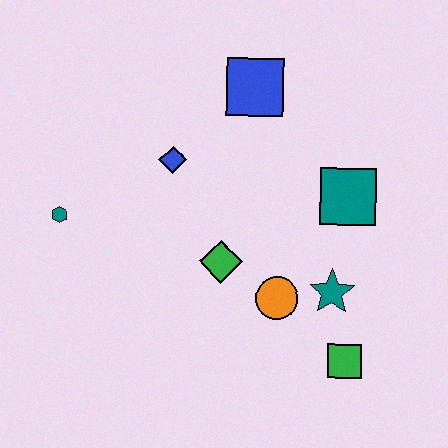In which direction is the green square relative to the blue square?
The green square is below the blue square.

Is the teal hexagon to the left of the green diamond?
Yes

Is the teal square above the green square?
Yes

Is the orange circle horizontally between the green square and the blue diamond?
Yes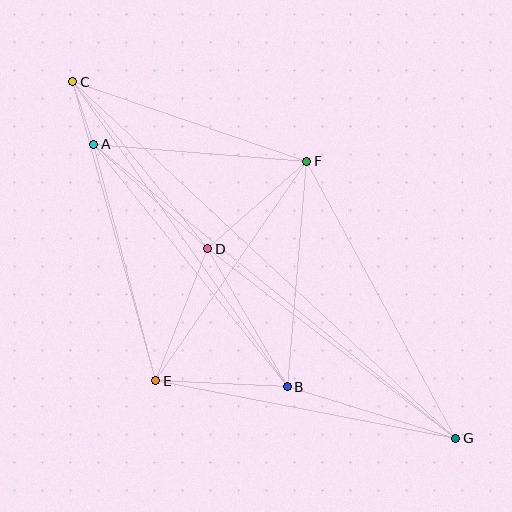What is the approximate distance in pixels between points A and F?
The distance between A and F is approximately 214 pixels.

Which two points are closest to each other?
Points A and C are closest to each other.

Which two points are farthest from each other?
Points C and G are farthest from each other.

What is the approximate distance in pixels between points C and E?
The distance between C and E is approximately 310 pixels.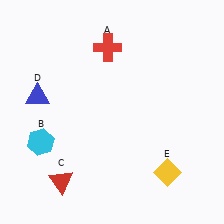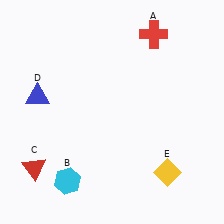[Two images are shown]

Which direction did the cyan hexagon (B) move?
The cyan hexagon (B) moved down.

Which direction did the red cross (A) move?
The red cross (A) moved right.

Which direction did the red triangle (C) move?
The red triangle (C) moved left.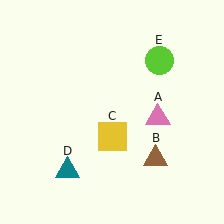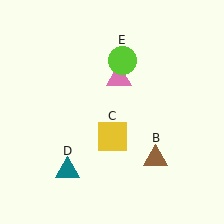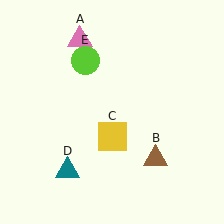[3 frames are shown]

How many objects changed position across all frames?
2 objects changed position: pink triangle (object A), lime circle (object E).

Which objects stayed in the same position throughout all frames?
Brown triangle (object B) and yellow square (object C) and teal triangle (object D) remained stationary.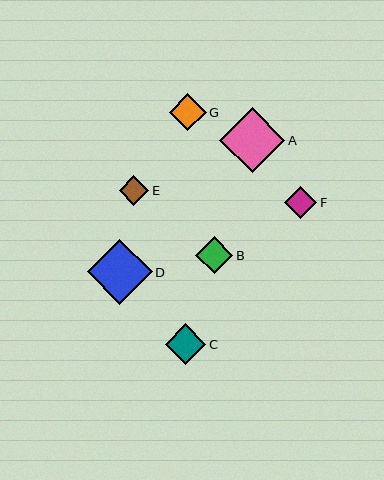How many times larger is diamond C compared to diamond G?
Diamond C is approximately 1.1 times the size of diamond G.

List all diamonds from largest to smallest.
From largest to smallest: A, D, C, B, G, F, E.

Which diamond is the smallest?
Diamond E is the smallest with a size of approximately 29 pixels.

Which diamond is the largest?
Diamond A is the largest with a size of approximately 65 pixels.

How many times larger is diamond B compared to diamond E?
Diamond B is approximately 1.3 times the size of diamond E.